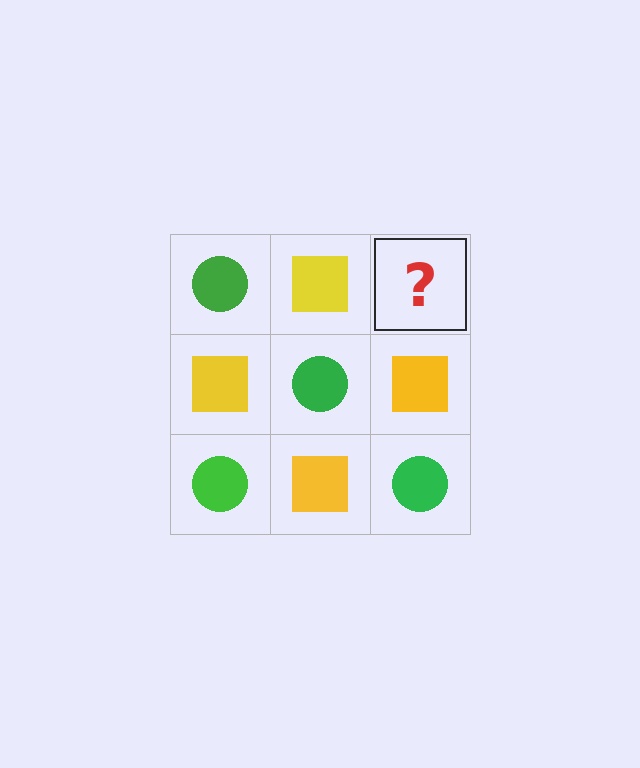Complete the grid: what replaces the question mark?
The question mark should be replaced with a green circle.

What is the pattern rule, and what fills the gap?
The rule is that it alternates green circle and yellow square in a checkerboard pattern. The gap should be filled with a green circle.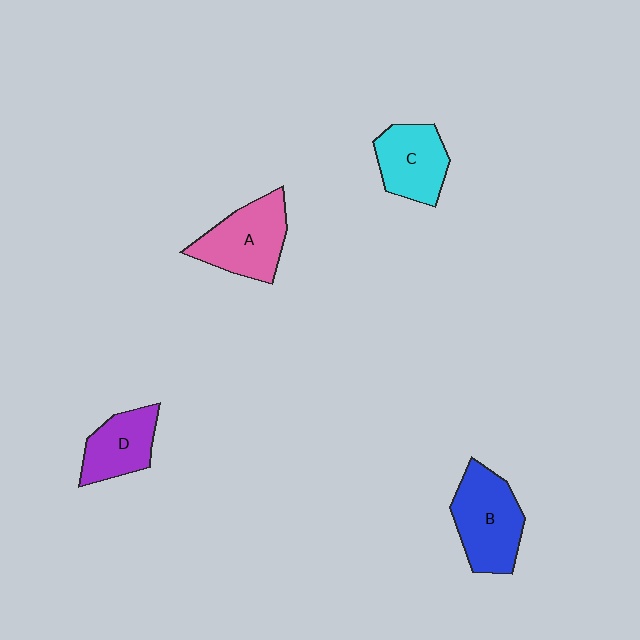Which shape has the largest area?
Shape B (blue).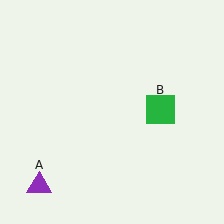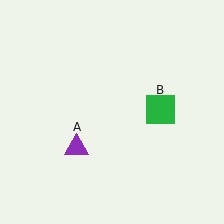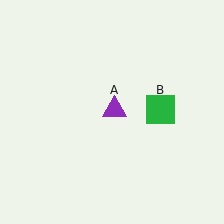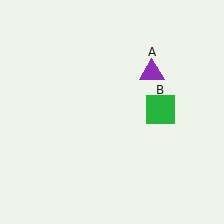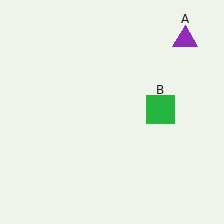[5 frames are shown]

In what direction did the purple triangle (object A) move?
The purple triangle (object A) moved up and to the right.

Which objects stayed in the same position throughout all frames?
Green square (object B) remained stationary.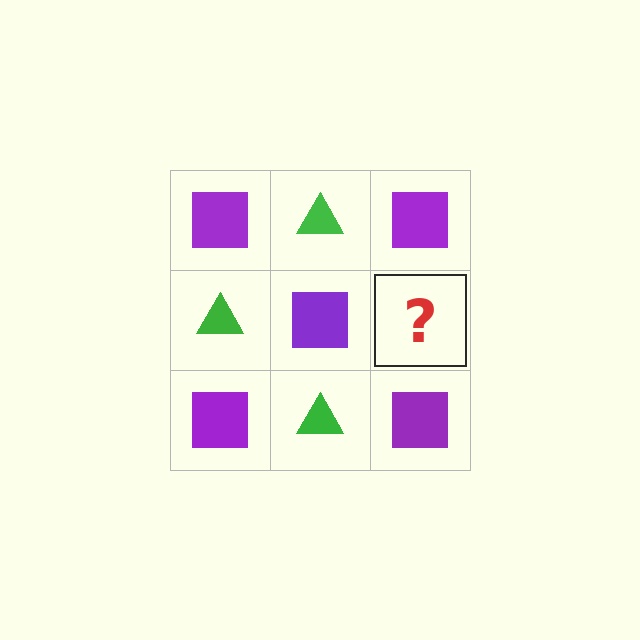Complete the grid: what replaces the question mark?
The question mark should be replaced with a green triangle.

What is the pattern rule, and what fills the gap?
The rule is that it alternates purple square and green triangle in a checkerboard pattern. The gap should be filled with a green triangle.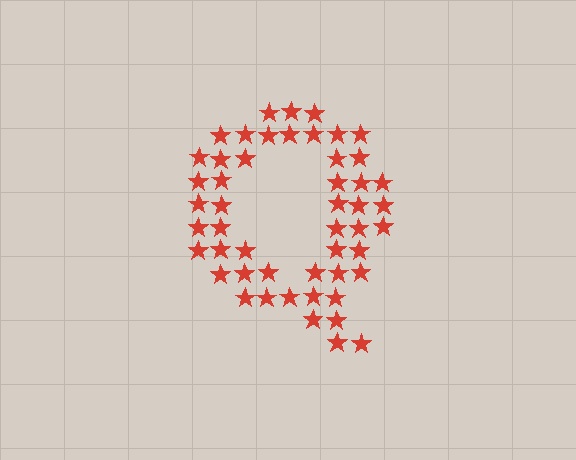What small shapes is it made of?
It is made of small stars.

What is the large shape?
The large shape is the letter Q.